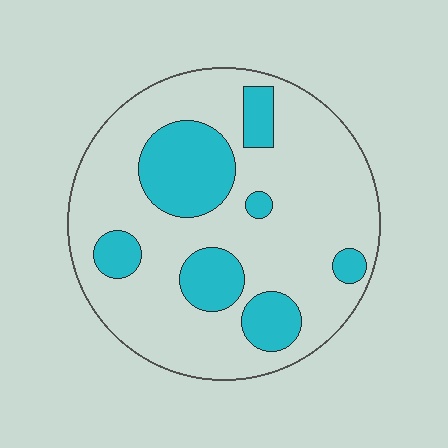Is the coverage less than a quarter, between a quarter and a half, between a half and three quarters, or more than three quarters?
Less than a quarter.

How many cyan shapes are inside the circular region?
7.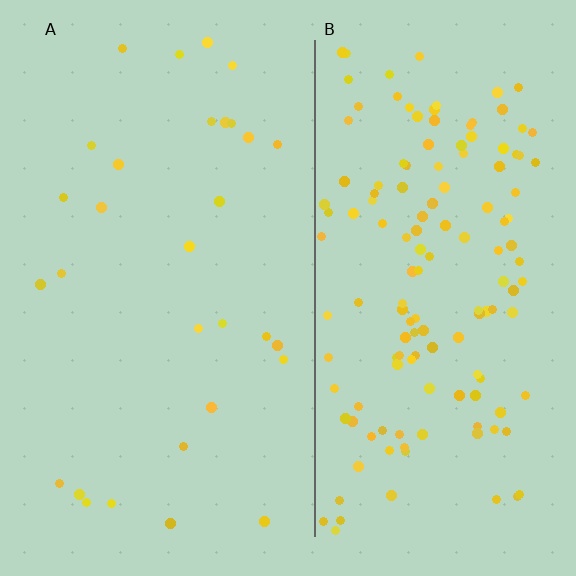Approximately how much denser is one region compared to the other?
Approximately 4.9× — region B over region A.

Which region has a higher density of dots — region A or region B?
B (the right).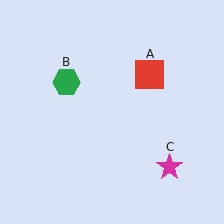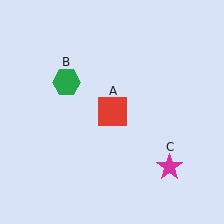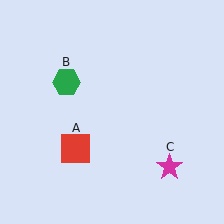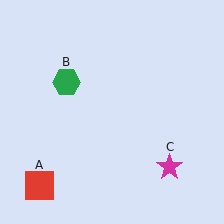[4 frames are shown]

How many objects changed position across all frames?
1 object changed position: red square (object A).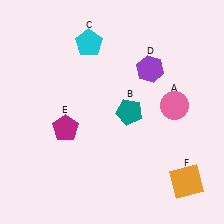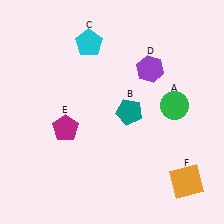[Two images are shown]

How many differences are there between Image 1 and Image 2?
There is 1 difference between the two images.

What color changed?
The circle (A) changed from pink in Image 1 to green in Image 2.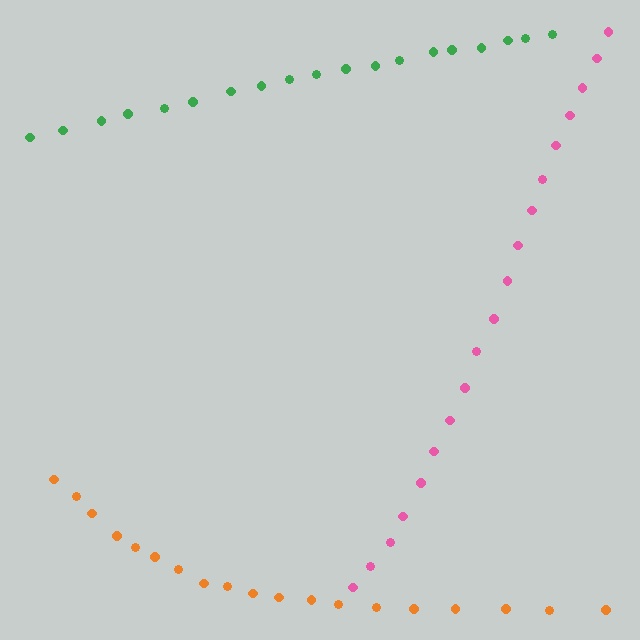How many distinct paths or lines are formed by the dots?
There are 3 distinct paths.